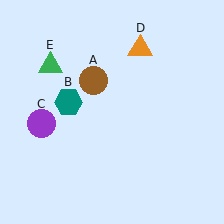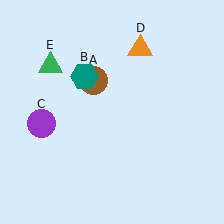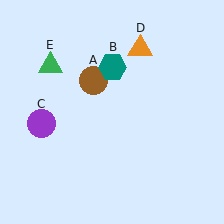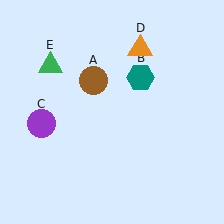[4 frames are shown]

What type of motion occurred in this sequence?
The teal hexagon (object B) rotated clockwise around the center of the scene.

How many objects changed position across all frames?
1 object changed position: teal hexagon (object B).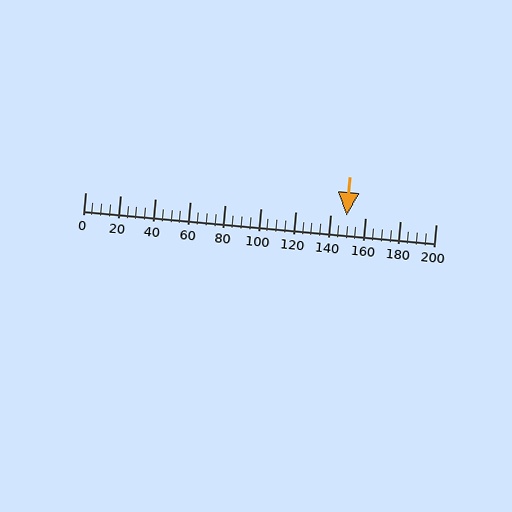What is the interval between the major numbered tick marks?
The major tick marks are spaced 20 units apart.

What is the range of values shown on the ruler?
The ruler shows values from 0 to 200.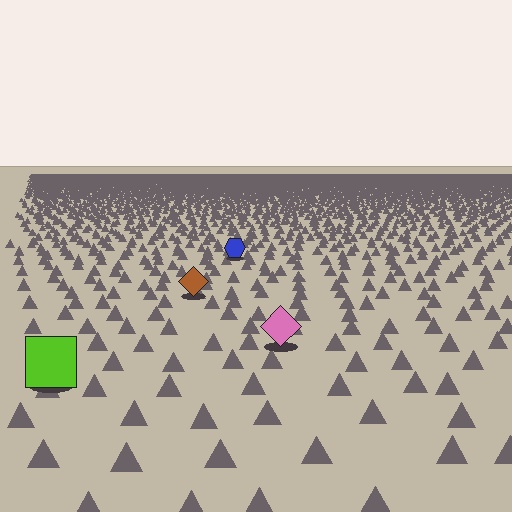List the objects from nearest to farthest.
From nearest to farthest: the lime square, the pink diamond, the brown diamond, the blue hexagon.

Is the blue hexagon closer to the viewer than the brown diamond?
No. The brown diamond is closer — you can tell from the texture gradient: the ground texture is coarser near it.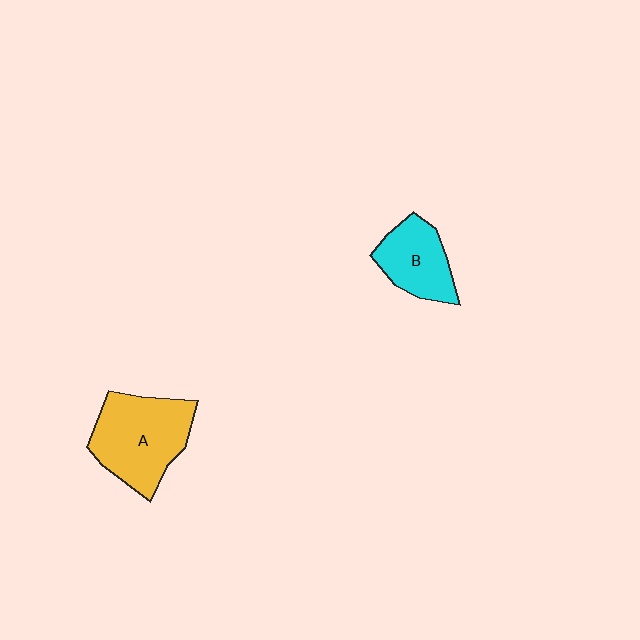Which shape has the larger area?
Shape A (yellow).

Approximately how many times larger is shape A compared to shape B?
Approximately 1.6 times.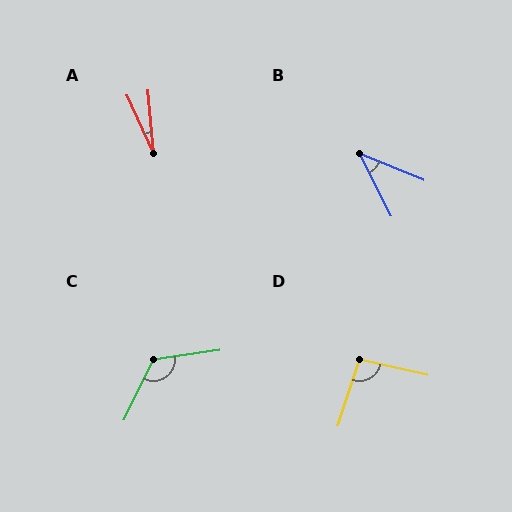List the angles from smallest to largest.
A (20°), B (41°), D (95°), C (124°).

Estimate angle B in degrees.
Approximately 41 degrees.